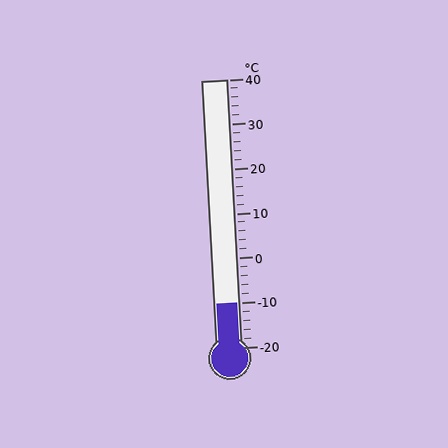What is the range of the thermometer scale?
The thermometer scale ranges from -20°C to 40°C.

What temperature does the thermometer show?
The thermometer shows approximately -10°C.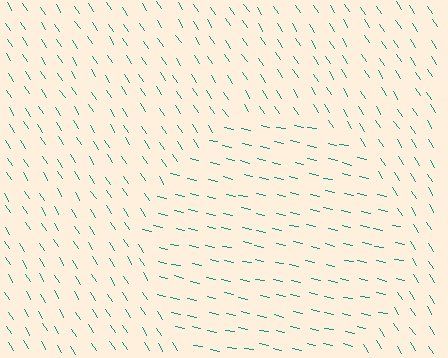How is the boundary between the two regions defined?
The boundary is defined purely by a change in line orientation (approximately 45 degrees difference). All lines are the same color and thickness.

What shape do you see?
I see a circle.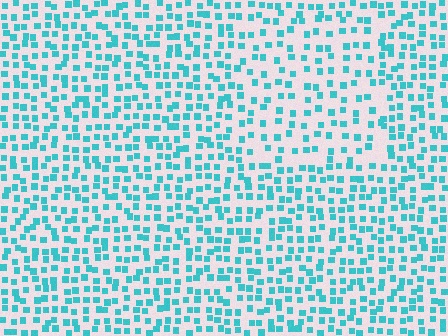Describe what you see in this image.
The image contains small cyan elements arranged at two different densities. A rectangle-shaped region is visible where the elements are less densely packed than the surrounding area.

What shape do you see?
I see a rectangle.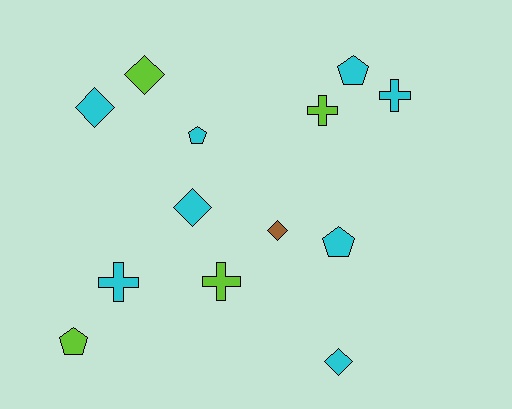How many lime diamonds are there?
There is 1 lime diamond.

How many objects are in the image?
There are 13 objects.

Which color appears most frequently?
Cyan, with 8 objects.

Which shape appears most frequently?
Diamond, with 5 objects.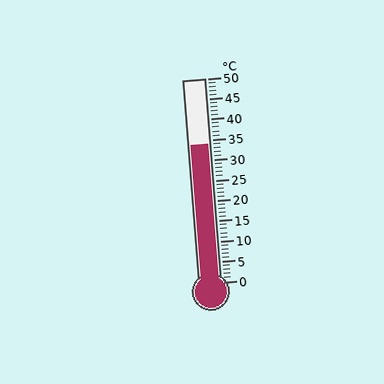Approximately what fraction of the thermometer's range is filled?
The thermometer is filled to approximately 70% of its range.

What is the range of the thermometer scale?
The thermometer scale ranges from 0°C to 50°C.